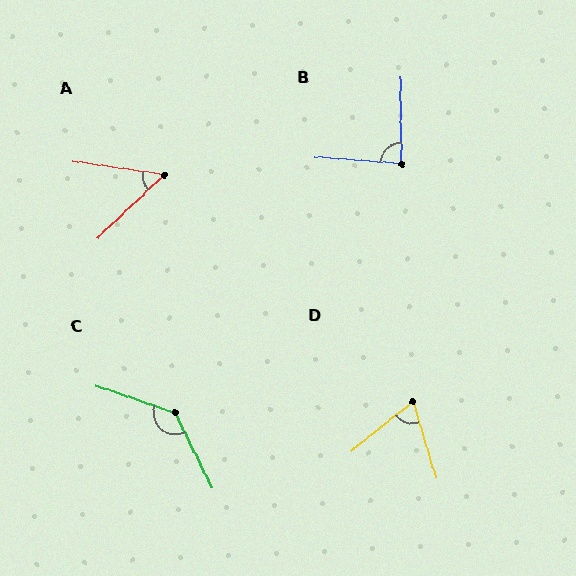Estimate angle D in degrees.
Approximately 67 degrees.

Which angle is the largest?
C, at approximately 136 degrees.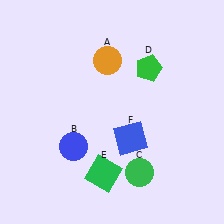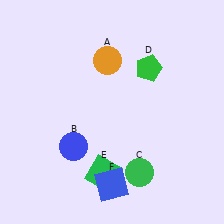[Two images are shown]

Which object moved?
The blue square (F) moved down.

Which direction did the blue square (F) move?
The blue square (F) moved down.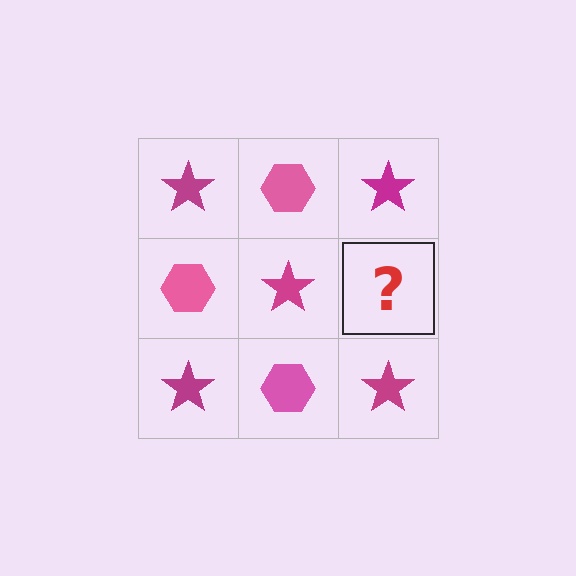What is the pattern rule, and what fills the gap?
The rule is that it alternates magenta star and pink hexagon in a checkerboard pattern. The gap should be filled with a pink hexagon.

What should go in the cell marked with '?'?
The missing cell should contain a pink hexagon.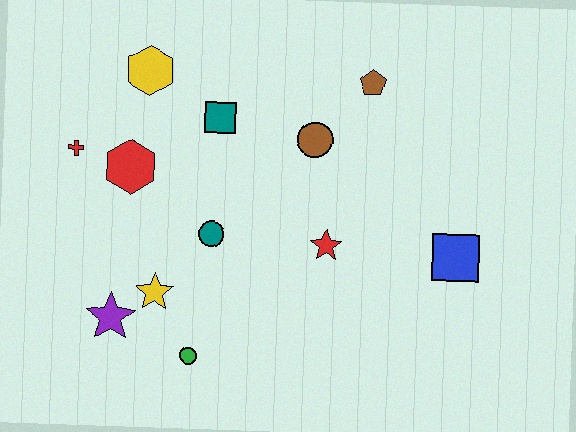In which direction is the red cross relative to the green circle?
The red cross is above the green circle.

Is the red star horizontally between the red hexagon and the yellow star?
No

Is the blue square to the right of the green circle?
Yes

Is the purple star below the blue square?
Yes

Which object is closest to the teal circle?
The yellow star is closest to the teal circle.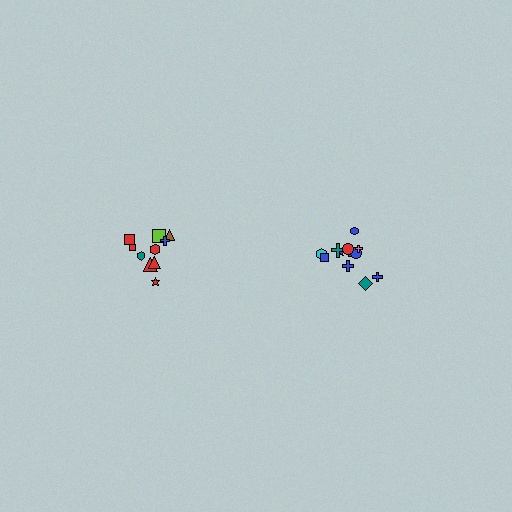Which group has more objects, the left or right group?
The right group.